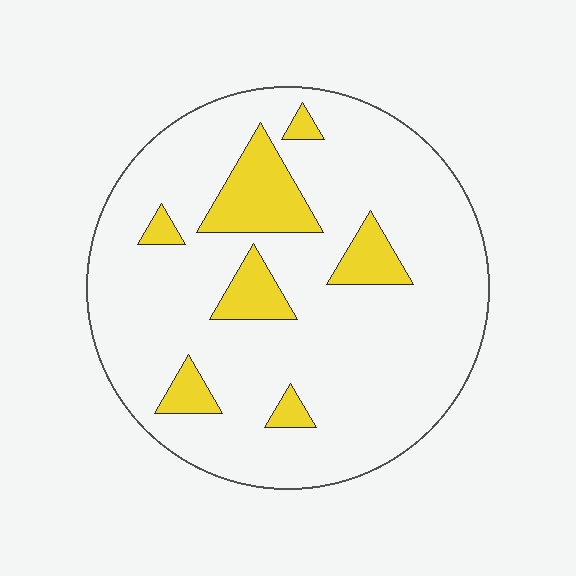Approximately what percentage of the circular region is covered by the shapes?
Approximately 15%.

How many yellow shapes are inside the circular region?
7.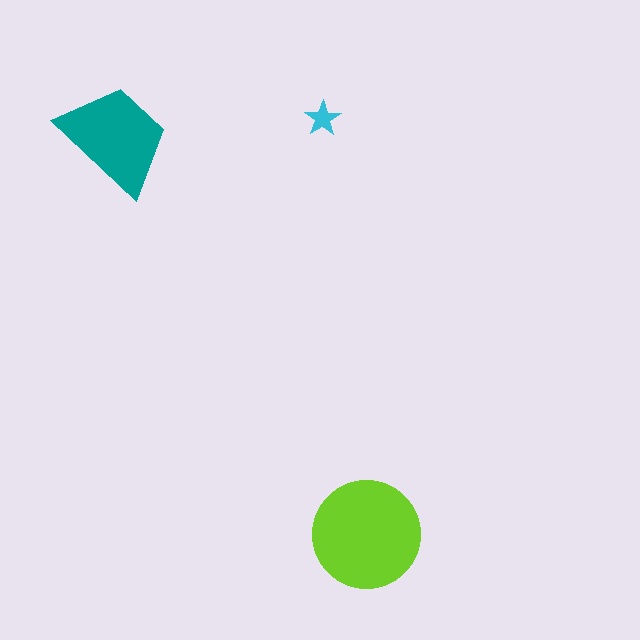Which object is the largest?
The lime circle.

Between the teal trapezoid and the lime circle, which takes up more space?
The lime circle.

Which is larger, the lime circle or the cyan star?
The lime circle.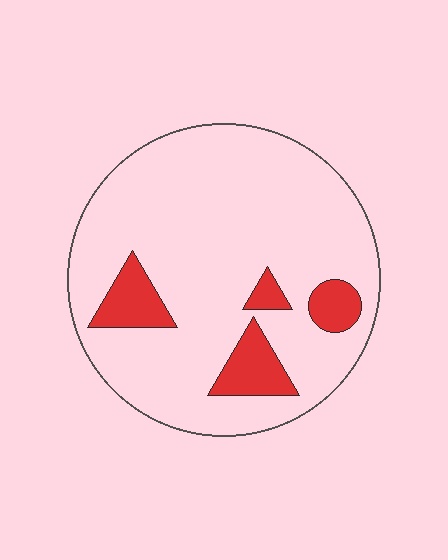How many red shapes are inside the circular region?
4.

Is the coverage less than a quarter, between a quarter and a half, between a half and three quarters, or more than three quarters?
Less than a quarter.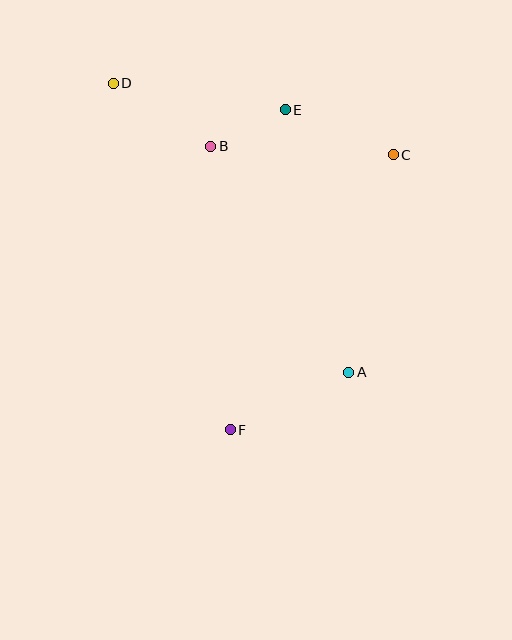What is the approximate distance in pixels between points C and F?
The distance between C and F is approximately 320 pixels.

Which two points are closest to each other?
Points B and E are closest to each other.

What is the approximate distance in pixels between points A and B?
The distance between A and B is approximately 265 pixels.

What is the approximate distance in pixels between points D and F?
The distance between D and F is approximately 366 pixels.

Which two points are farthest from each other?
Points A and D are farthest from each other.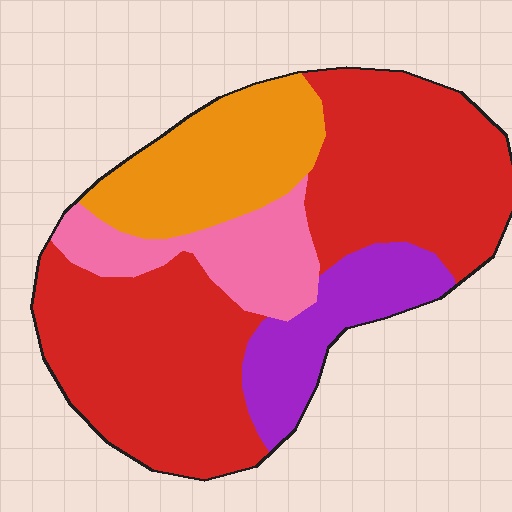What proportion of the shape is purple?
Purple takes up about one eighth (1/8) of the shape.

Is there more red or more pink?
Red.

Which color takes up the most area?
Red, at roughly 55%.